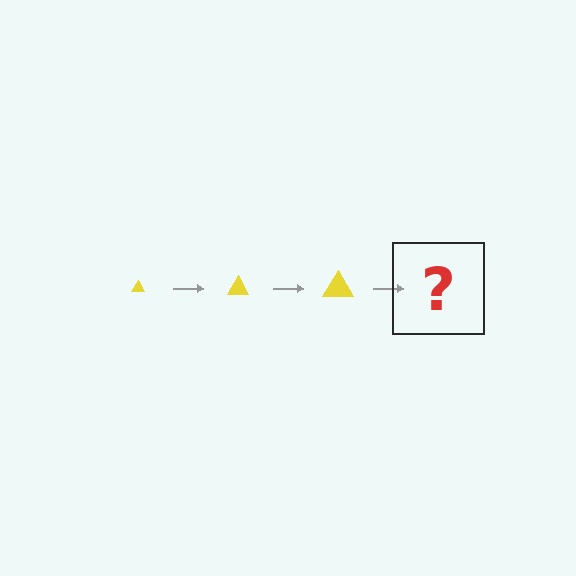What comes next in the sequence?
The next element should be a yellow triangle, larger than the previous one.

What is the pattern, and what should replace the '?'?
The pattern is that the triangle gets progressively larger each step. The '?' should be a yellow triangle, larger than the previous one.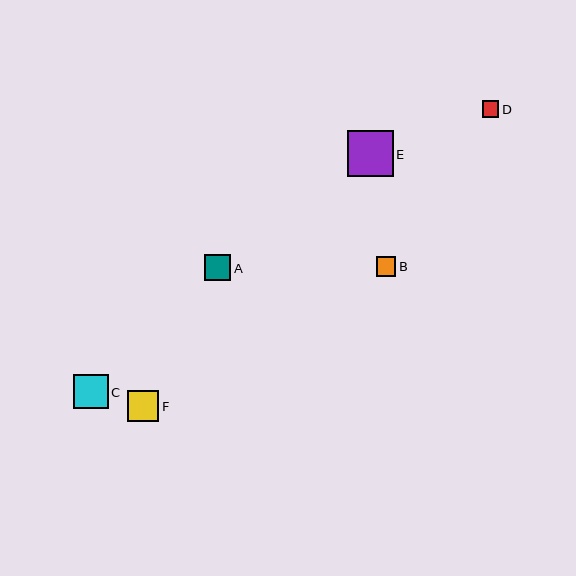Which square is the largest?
Square E is the largest with a size of approximately 46 pixels.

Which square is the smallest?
Square D is the smallest with a size of approximately 17 pixels.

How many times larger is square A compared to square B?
Square A is approximately 1.4 times the size of square B.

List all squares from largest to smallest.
From largest to smallest: E, C, F, A, B, D.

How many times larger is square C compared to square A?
Square C is approximately 1.3 times the size of square A.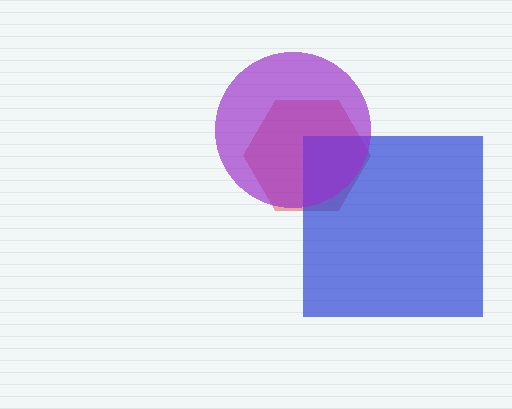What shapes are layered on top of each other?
The layered shapes are: a red hexagon, a blue square, a purple circle.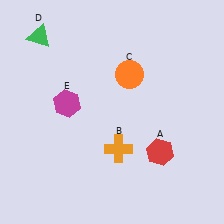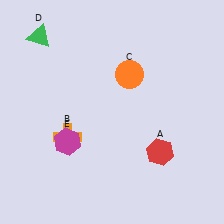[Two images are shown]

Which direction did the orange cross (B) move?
The orange cross (B) moved left.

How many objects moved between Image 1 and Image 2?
2 objects moved between the two images.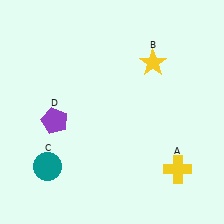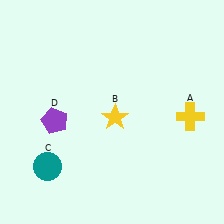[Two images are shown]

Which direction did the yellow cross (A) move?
The yellow cross (A) moved up.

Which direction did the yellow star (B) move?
The yellow star (B) moved down.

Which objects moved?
The objects that moved are: the yellow cross (A), the yellow star (B).